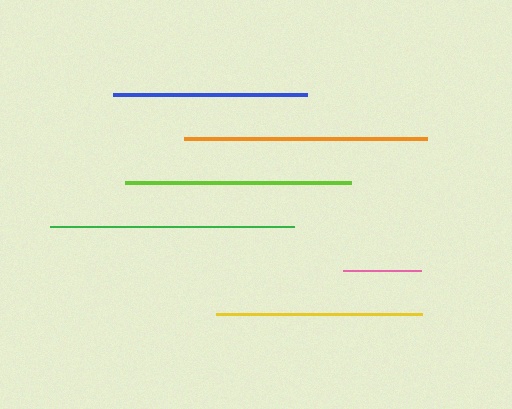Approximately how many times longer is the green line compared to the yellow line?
The green line is approximately 1.2 times the length of the yellow line.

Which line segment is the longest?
The green line is the longest at approximately 245 pixels.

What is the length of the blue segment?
The blue segment is approximately 194 pixels long.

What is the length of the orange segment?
The orange segment is approximately 243 pixels long.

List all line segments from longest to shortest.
From longest to shortest: green, orange, lime, yellow, blue, pink.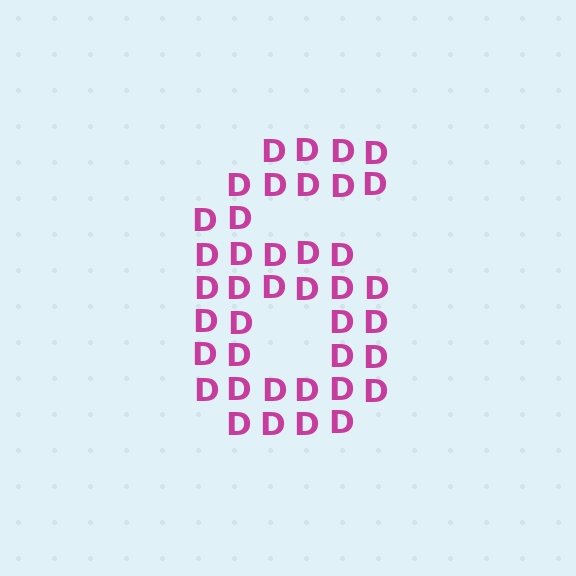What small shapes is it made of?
It is made of small letter D's.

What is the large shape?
The large shape is the digit 6.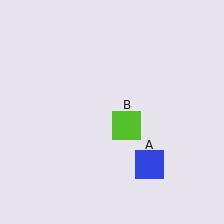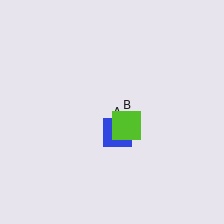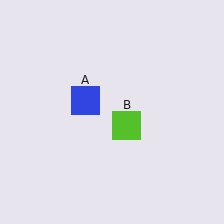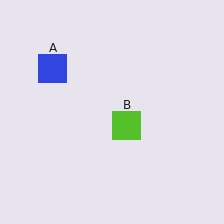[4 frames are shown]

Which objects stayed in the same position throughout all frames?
Lime square (object B) remained stationary.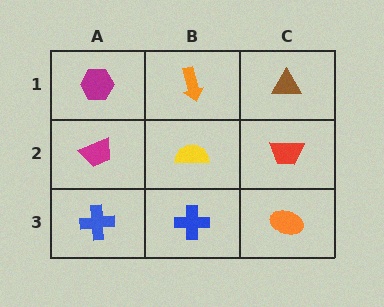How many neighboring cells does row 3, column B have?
3.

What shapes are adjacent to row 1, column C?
A red trapezoid (row 2, column C), an orange arrow (row 1, column B).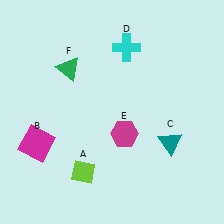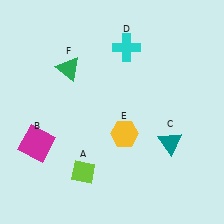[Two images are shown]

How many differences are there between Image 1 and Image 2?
There is 1 difference between the two images.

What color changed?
The hexagon (E) changed from magenta in Image 1 to yellow in Image 2.